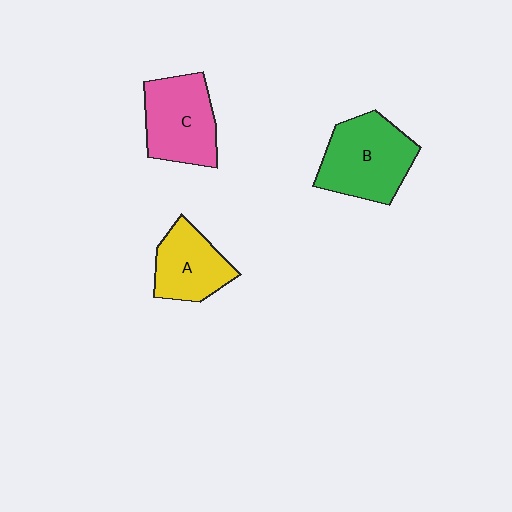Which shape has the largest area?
Shape B (green).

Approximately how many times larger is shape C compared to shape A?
Approximately 1.3 times.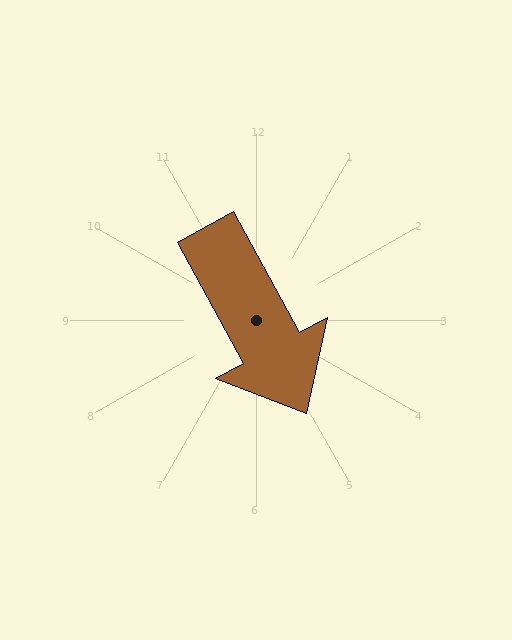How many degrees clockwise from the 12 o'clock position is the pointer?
Approximately 152 degrees.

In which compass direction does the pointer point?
Southeast.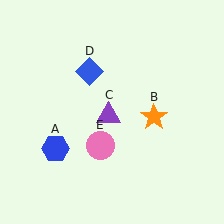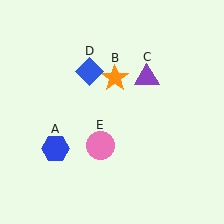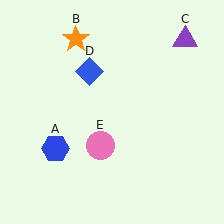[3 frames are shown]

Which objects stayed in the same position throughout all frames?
Blue hexagon (object A) and blue diamond (object D) and pink circle (object E) remained stationary.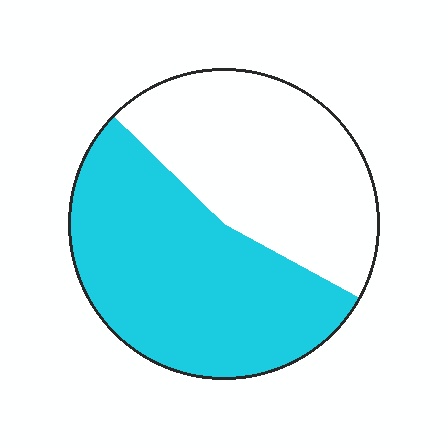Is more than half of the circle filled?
Yes.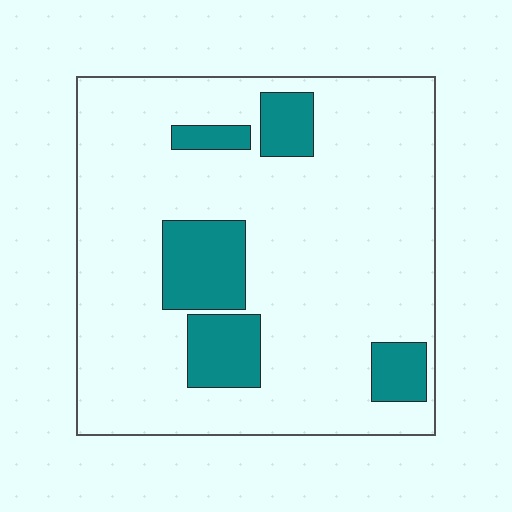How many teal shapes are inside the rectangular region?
5.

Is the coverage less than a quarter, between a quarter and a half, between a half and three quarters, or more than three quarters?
Less than a quarter.